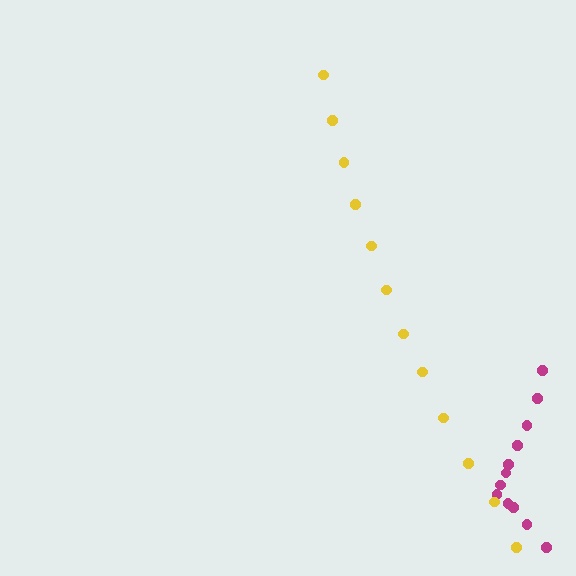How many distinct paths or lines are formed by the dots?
There are 2 distinct paths.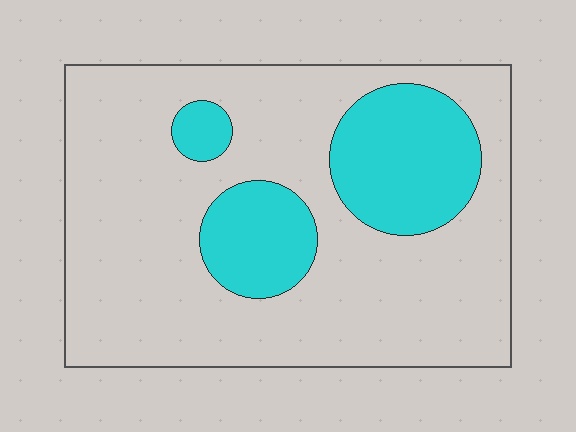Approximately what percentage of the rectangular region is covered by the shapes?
Approximately 25%.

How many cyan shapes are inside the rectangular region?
3.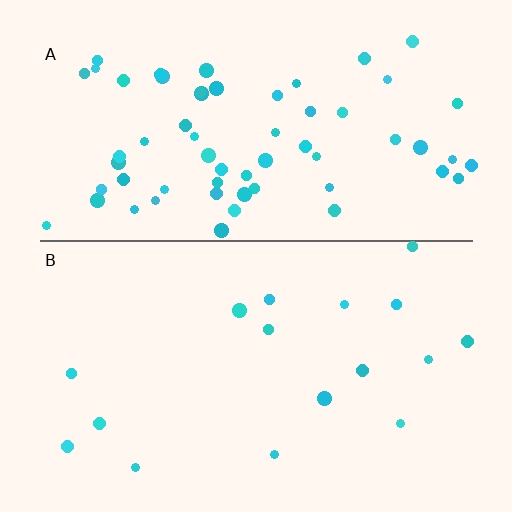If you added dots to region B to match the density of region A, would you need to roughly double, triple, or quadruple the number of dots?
Approximately quadruple.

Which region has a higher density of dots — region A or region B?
A (the top).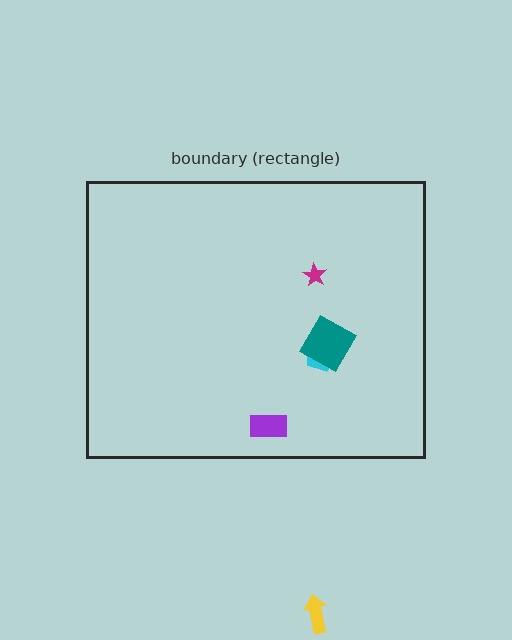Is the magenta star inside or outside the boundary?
Inside.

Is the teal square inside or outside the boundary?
Inside.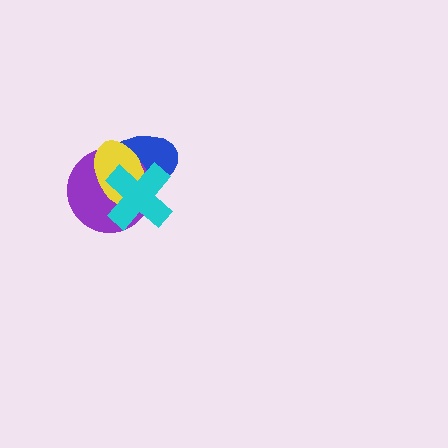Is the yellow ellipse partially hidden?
Yes, it is partially covered by another shape.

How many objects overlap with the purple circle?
3 objects overlap with the purple circle.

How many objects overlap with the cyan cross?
3 objects overlap with the cyan cross.